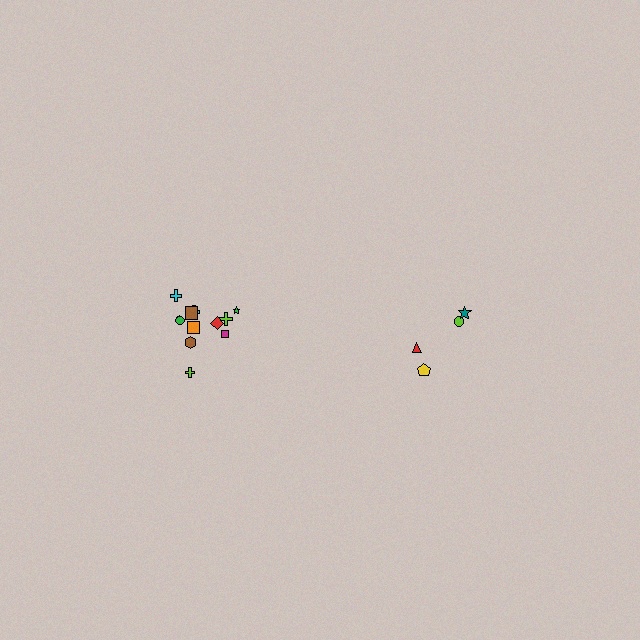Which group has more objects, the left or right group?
The left group.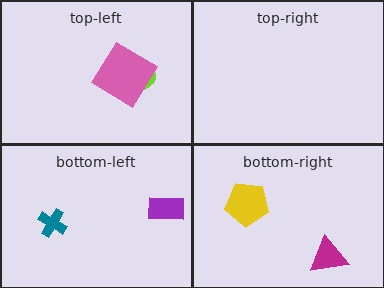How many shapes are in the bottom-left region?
2.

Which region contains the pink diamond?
The top-left region.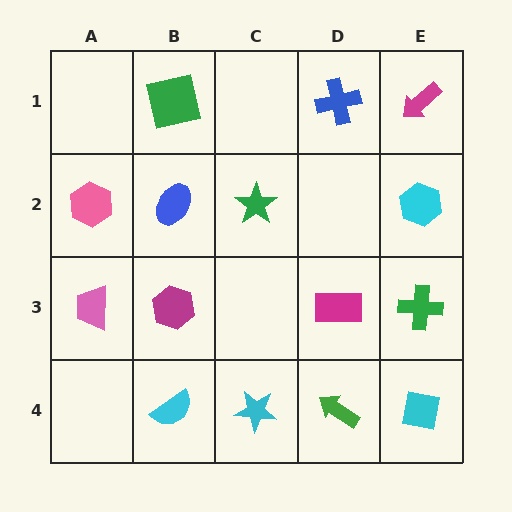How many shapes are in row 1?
3 shapes.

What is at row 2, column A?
A pink hexagon.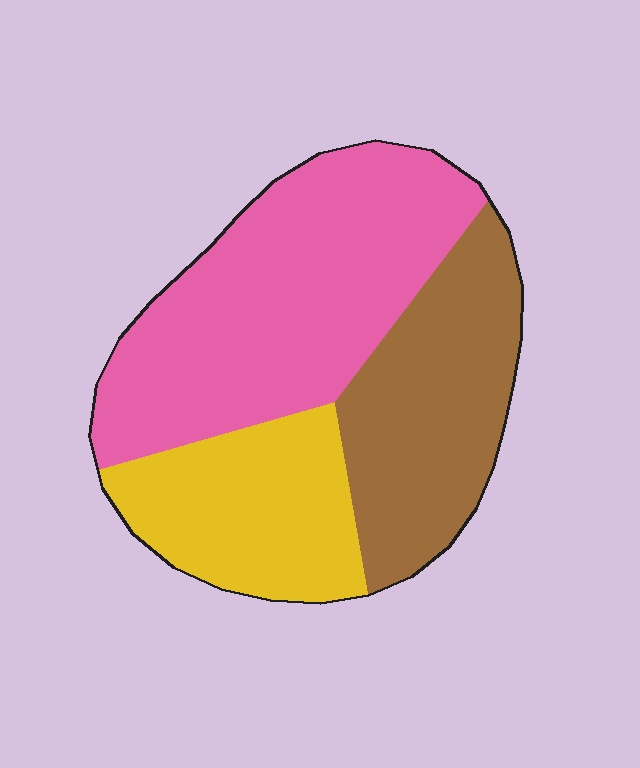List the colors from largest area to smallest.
From largest to smallest: pink, brown, yellow.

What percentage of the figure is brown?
Brown takes up about one third (1/3) of the figure.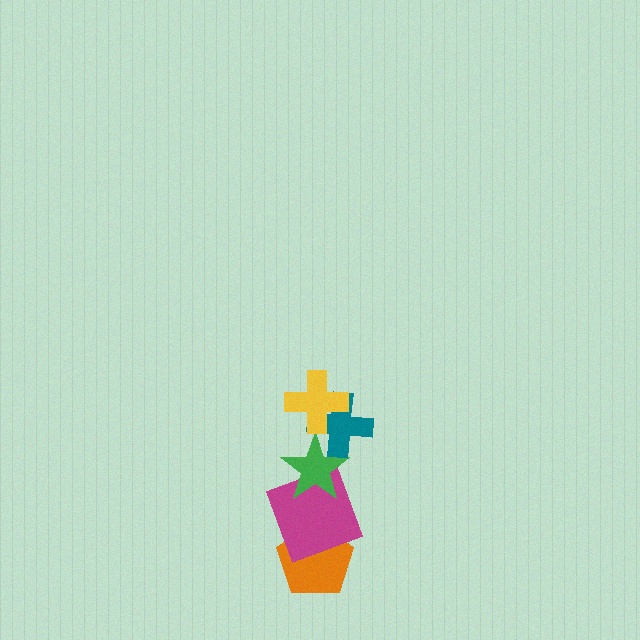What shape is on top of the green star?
The teal cross is on top of the green star.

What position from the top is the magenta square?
The magenta square is 4th from the top.